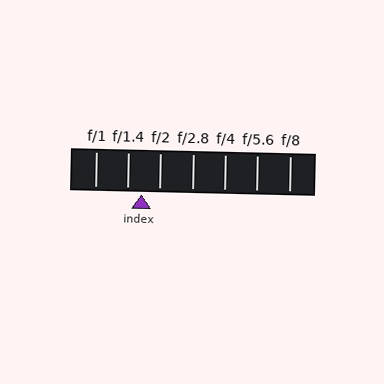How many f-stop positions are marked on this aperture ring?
There are 7 f-stop positions marked.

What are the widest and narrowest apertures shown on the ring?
The widest aperture shown is f/1 and the narrowest is f/8.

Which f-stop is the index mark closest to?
The index mark is closest to f/1.4.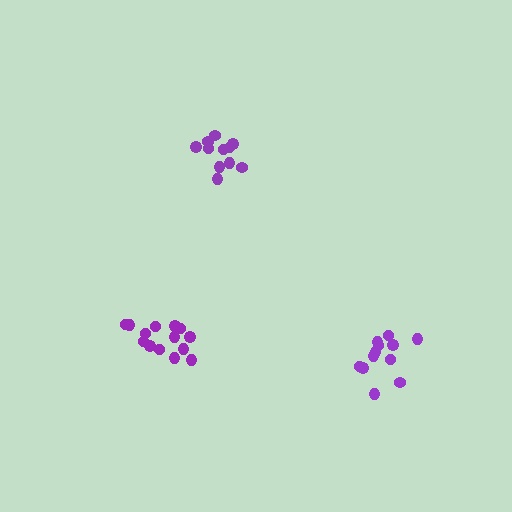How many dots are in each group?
Group 1: 11 dots, Group 2: 12 dots, Group 3: 14 dots (37 total).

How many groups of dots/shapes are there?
There are 3 groups.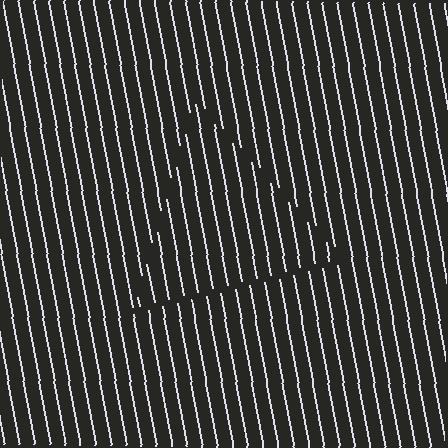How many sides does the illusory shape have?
3 sides — the line-ends trace a triangle.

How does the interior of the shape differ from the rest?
The interior of the shape contains the same grating, shifted by half a period — the contour is defined by the phase discontinuity where line-ends from the inner and outer gratings abut.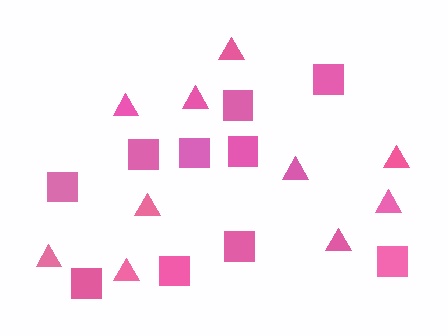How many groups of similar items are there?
There are 2 groups: one group of squares (10) and one group of triangles (10).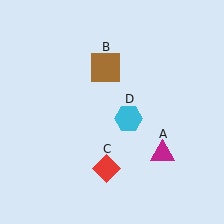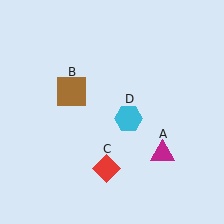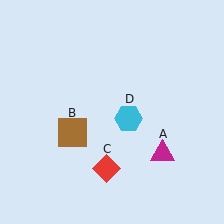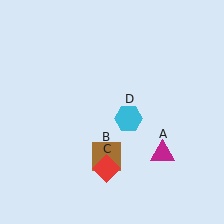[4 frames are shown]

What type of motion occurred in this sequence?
The brown square (object B) rotated counterclockwise around the center of the scene.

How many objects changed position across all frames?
1 object changed position: brown square (object B).